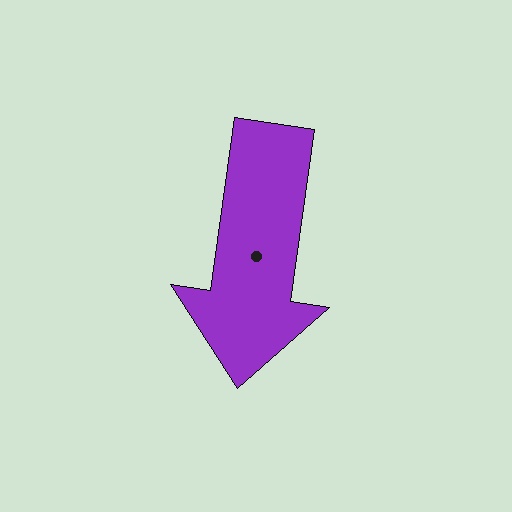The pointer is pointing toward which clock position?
Roughly 6 o'clock.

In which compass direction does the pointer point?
South.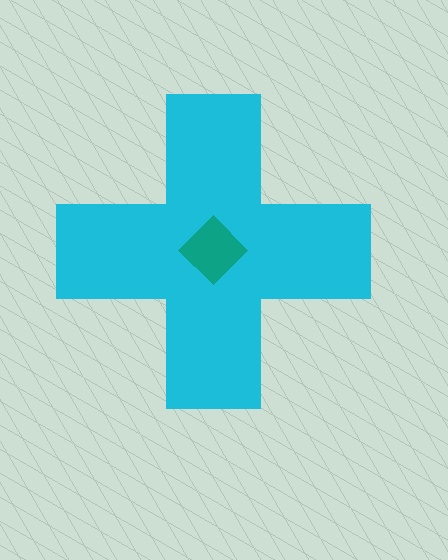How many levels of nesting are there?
2.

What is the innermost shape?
The teal diamond.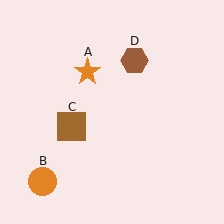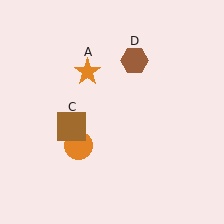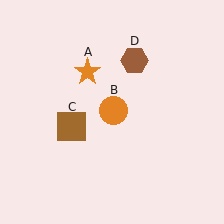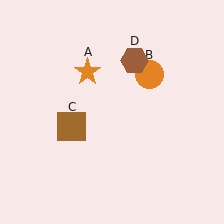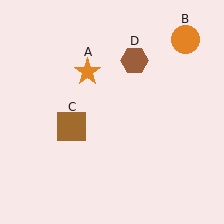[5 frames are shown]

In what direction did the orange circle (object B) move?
The orange circle (object B) moved up and to the right.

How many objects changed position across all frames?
1 object changed position: orange circle (object B).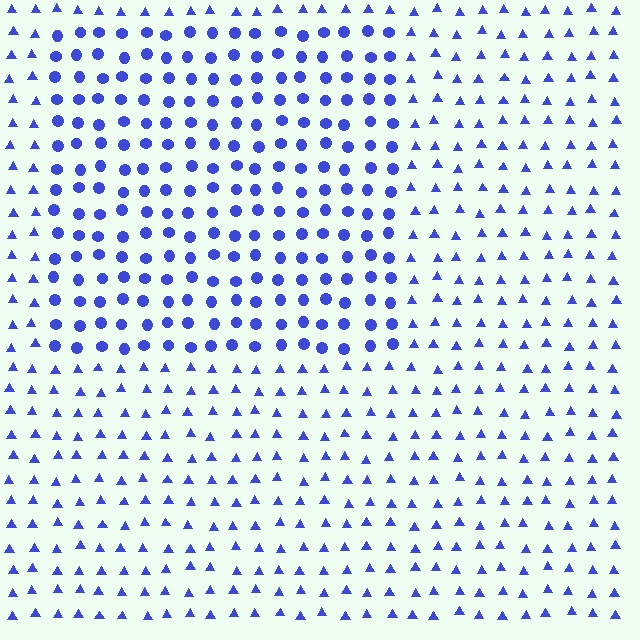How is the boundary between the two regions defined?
The boundary is defined by a change in element shape: circles inside vs. triangles outside. All elements share the same color and spacing.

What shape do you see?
I see a rectangle.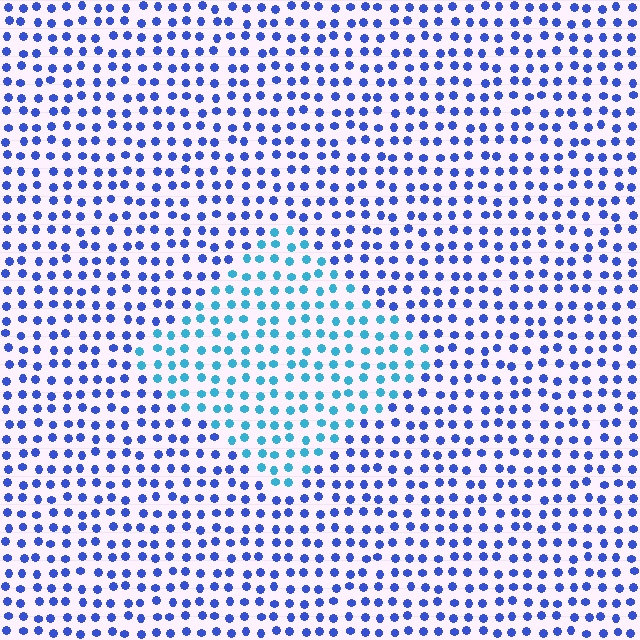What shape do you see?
I see a diamond.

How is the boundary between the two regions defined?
The boundary is defined purely by a slight shift in hue (about 38 degrees). Spacing, size, and orientation are identical on both sides.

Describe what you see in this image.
The image is filled with small blue elements in a uniform arrangement. A diamond-shaped region is visible where the elements are tinted to a slightly different hue, forming a subtle color boundary.